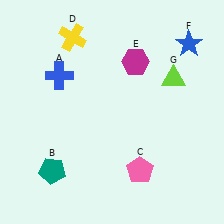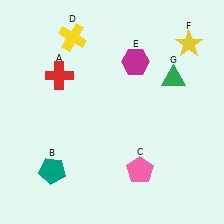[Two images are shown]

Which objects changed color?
A changed from blue to red. F changed from blue to yellow. G changed from lime to green.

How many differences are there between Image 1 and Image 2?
There are 3 differences between the two images.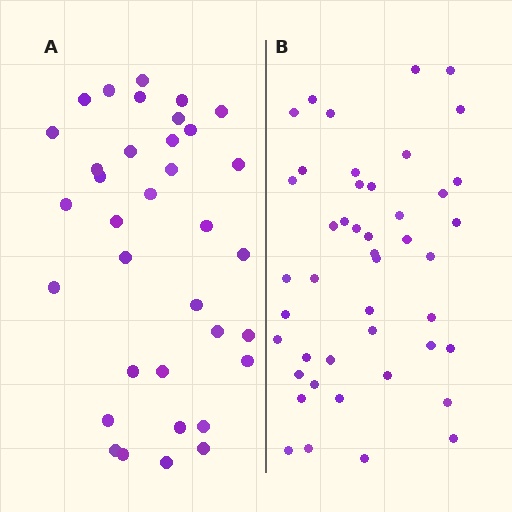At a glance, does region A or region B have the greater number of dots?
Region B (the right region) has more dots.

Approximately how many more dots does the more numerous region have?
Region B has roughly 10 or so more dots than region A.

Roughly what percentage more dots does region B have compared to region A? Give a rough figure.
About 30% more.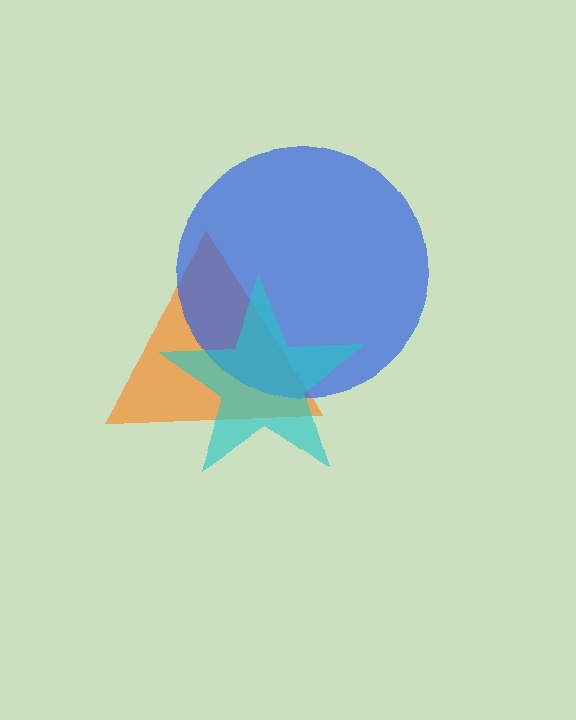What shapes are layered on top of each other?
The layered shapes are: an orange triangle, a blue circle, a cyan star.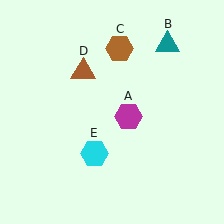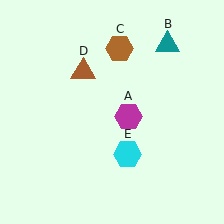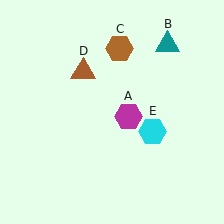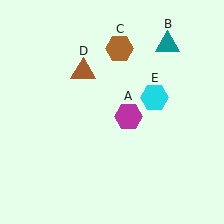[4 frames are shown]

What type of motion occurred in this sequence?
The cyan hexagon (object E) rotated counterclockwise around the center of the scene.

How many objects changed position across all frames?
1 object changed position: cyan hexagon (object E).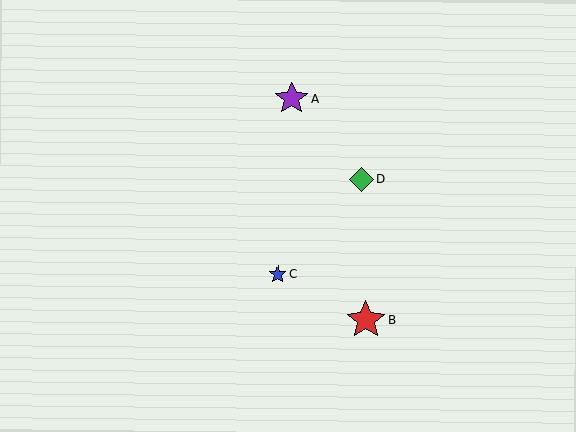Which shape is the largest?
The red star (labeled B) is the largest.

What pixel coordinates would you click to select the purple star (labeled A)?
Click at (292, 99) to select the purple star A.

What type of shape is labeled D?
Shape D is a green diamond.